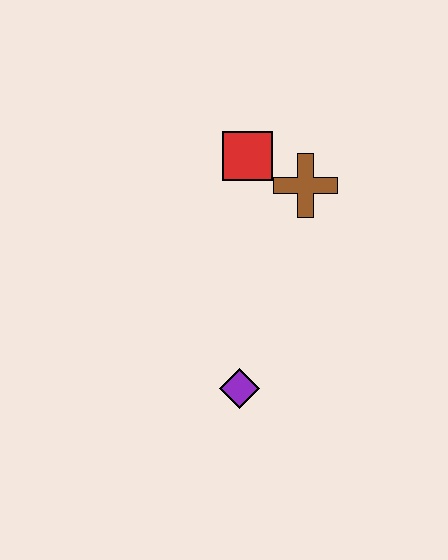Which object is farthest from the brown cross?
The purple diamond is farthest from the brown cross.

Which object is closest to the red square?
The brown cross is closest to the red square.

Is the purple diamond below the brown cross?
Yes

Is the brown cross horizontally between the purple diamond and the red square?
No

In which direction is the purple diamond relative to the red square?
The purple diamond is below the red square.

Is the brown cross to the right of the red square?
Yes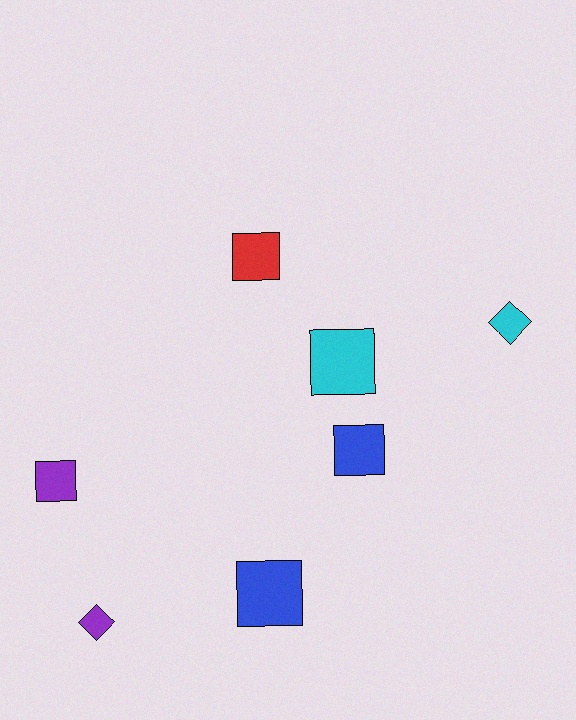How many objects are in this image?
There are 7 objects.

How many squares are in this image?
There are 5 squares.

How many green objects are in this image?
There are no green objects.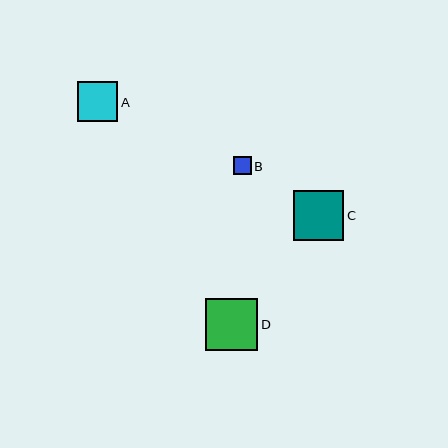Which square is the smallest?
Square B is the smallest with a size of approximately 18 pixels.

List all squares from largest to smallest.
From largest to smallest: D, C, A, B.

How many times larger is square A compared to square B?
Square A is approximately 2.2 times the size of square B.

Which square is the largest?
Square D is the largest with a size of approximately 52 pixels.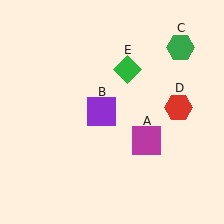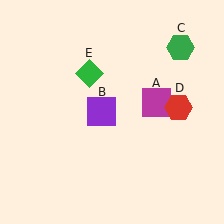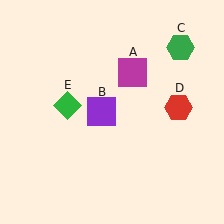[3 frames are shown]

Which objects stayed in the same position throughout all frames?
Purple square (object B) and green hexagon (object C) and red hexagon (object D) remained stationary.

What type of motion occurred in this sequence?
The magenta square (object A), green diamond (object E) rotated counterclockwise around the center of the scene.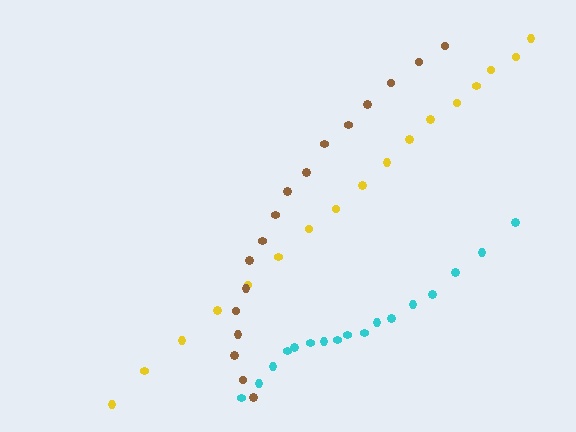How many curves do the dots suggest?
There are 3 distinct paths.